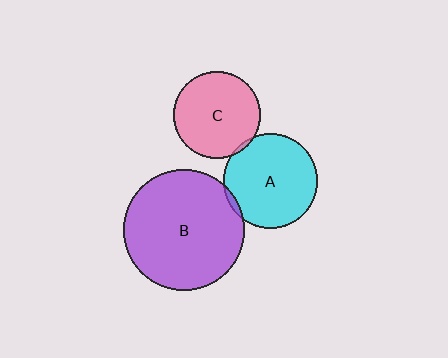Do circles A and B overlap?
Yes.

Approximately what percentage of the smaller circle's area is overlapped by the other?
Approximately 5%.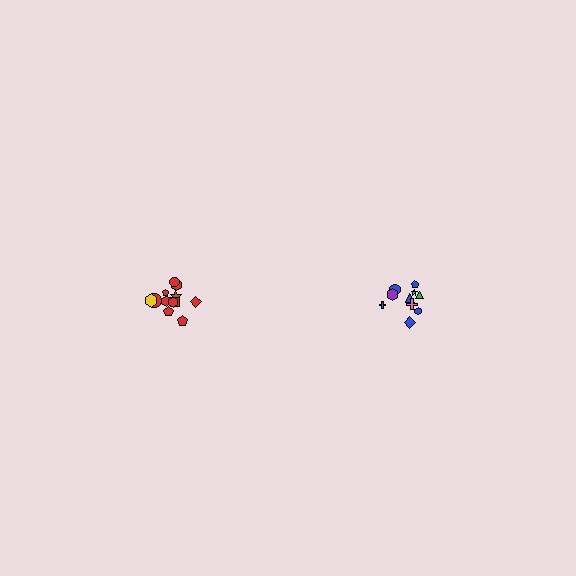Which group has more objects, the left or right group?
The left group.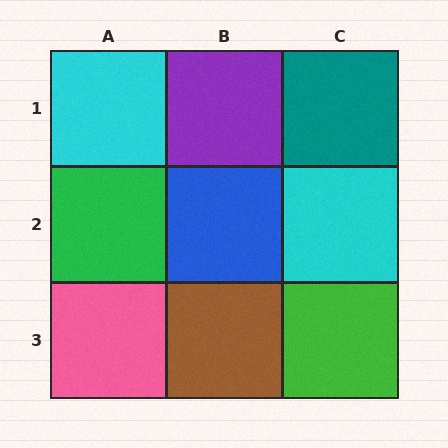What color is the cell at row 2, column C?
Cyan.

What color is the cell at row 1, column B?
Purple.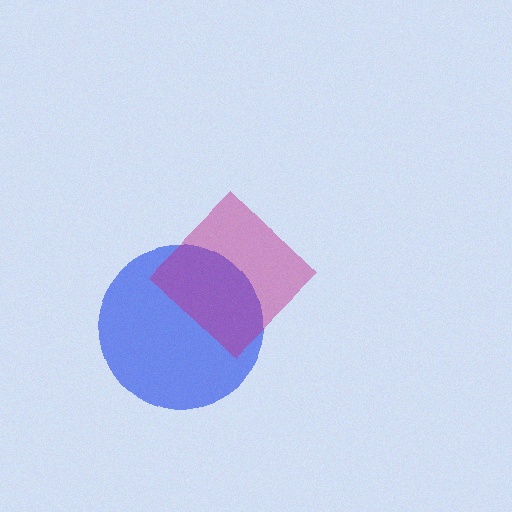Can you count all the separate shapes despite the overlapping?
Yes, there are 2 separate shapes.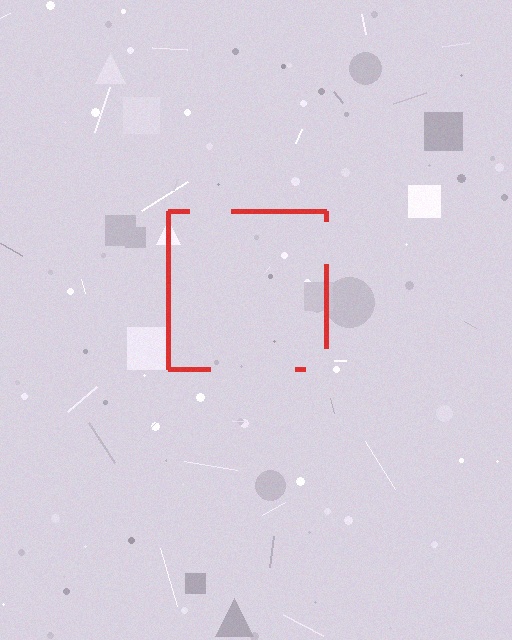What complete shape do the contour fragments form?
The contour fragments form a square.